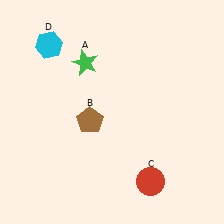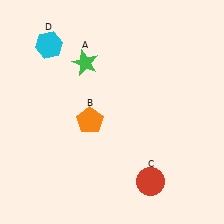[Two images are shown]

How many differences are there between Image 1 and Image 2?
There is 1 difference between the two images.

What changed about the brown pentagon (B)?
In Image 1, B is brown. In Image 2, it changed to orange.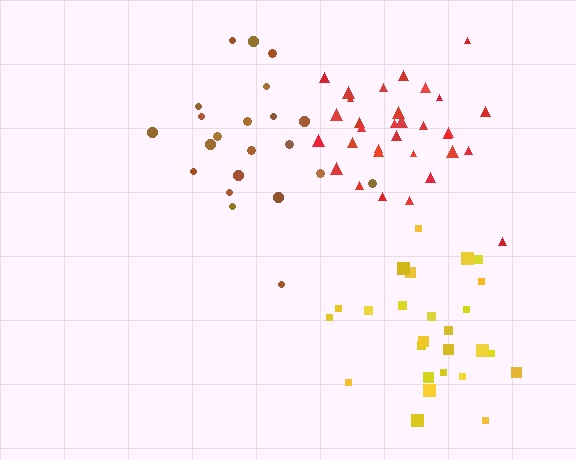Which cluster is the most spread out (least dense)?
Brown.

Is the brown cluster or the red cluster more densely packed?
Red.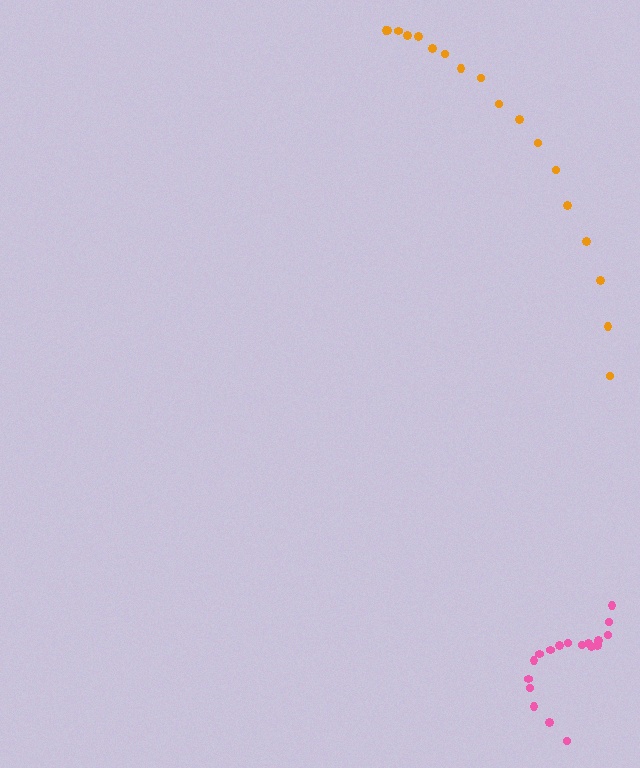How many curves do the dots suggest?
There are 2 distinct paths.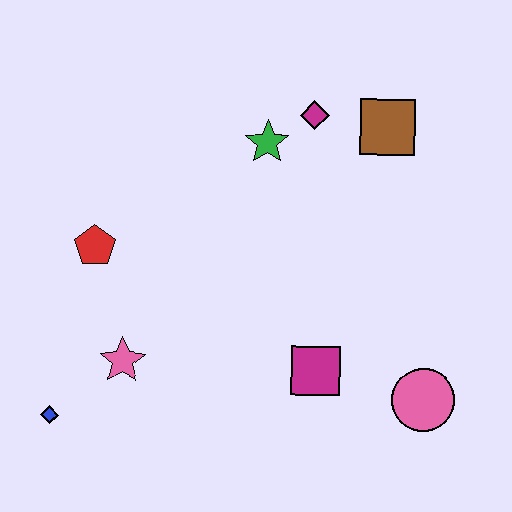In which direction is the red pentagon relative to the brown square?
The red pentagon is to the left of the brown square.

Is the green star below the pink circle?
No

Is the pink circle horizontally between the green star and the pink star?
No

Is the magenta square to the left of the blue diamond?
No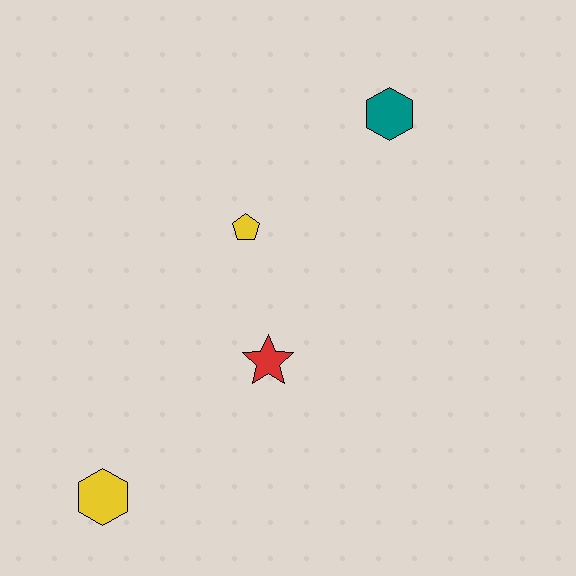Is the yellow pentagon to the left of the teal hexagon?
Yes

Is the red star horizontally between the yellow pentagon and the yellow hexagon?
No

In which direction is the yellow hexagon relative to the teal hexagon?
The yellow hexagon is below the teal hexagon.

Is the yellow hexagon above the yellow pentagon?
No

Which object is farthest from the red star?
The teal hexagon is farthest from the red star.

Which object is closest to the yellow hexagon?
The red star is closest to the yellow hexagon.